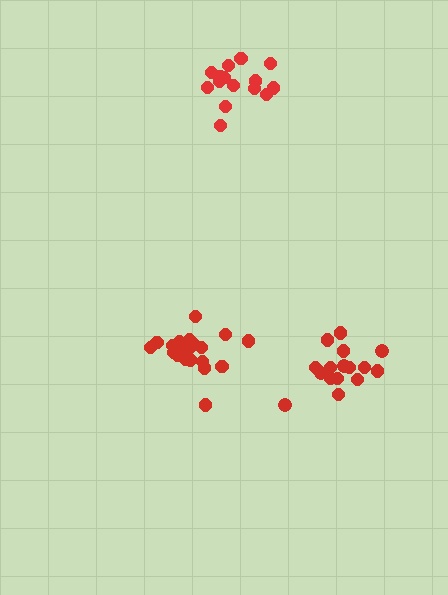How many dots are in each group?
Group 1: 20 dots, Group 2: 17 dots, Group 3: 15 dots (52 total).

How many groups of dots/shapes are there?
There are 3 groups.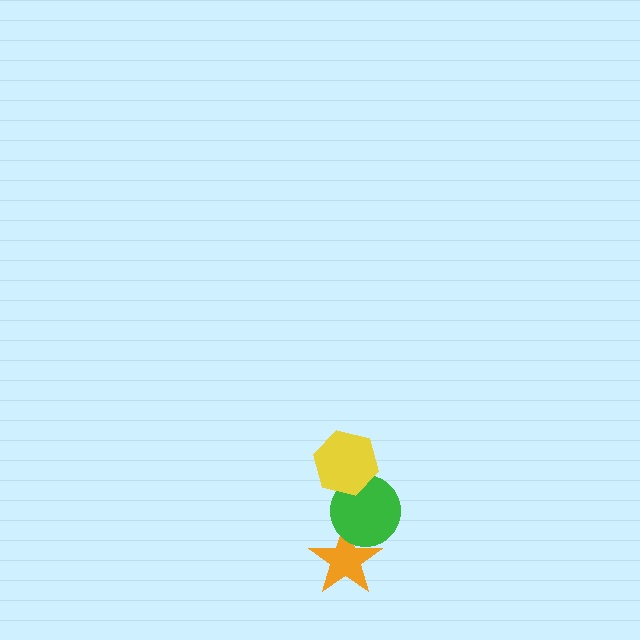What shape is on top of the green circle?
The yellow hexagon is on top of the green circle.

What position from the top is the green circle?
The green circle is 2nd from the top.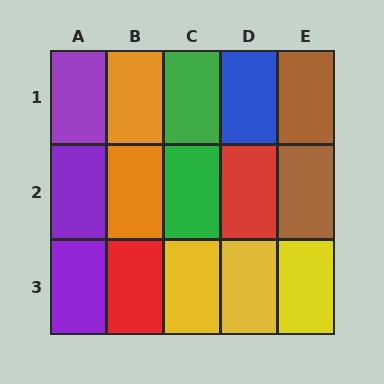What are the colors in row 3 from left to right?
Purple, red, yellow, yellow, yellow.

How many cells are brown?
2 cells are brown.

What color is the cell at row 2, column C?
Green.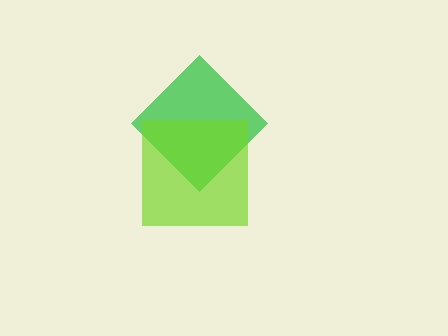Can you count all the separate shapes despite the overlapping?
Yes, there are 2 separate shapes.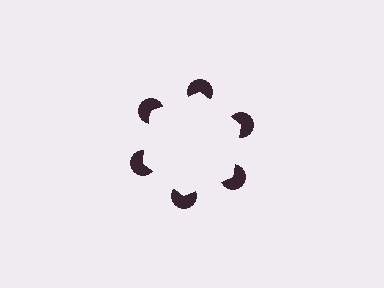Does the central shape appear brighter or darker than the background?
It typically appears slightly brighter than the background, even though no actual brightness change is drawn.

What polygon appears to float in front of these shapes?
An illusory hexagon — its edges are inferred from the aligned wedge cuts in the pac-man discs, not physically drawn.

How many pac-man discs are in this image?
There are 6 — one at each vertex of the illusory hexagon.